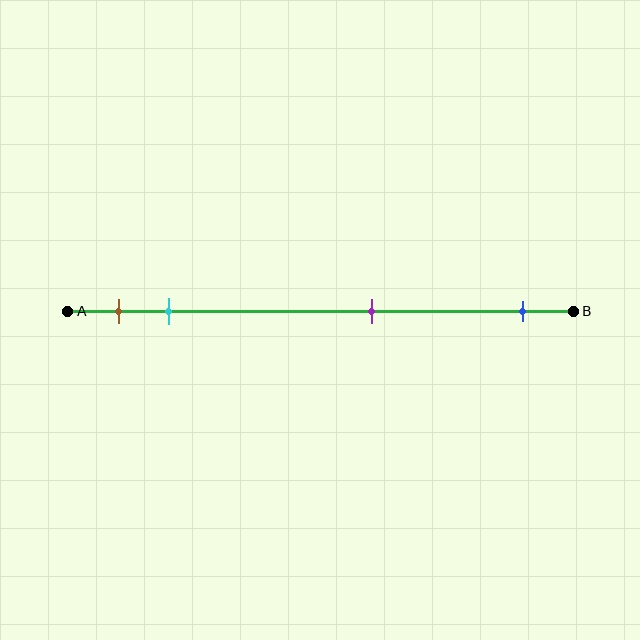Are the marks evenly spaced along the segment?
No, the marks are not evenly spaced.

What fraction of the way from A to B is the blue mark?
The blue mark is approximately 90% (0.9) of the way from A to B.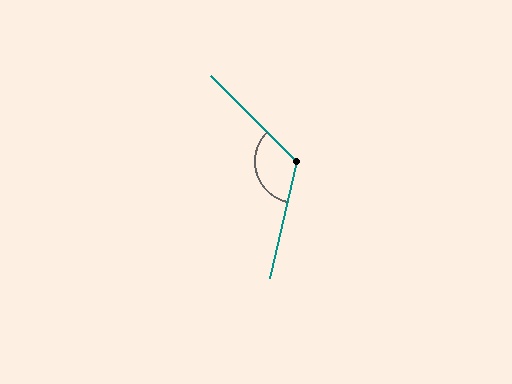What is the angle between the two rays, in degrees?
Approximately 122 degrees.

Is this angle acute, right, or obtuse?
It is obtuse.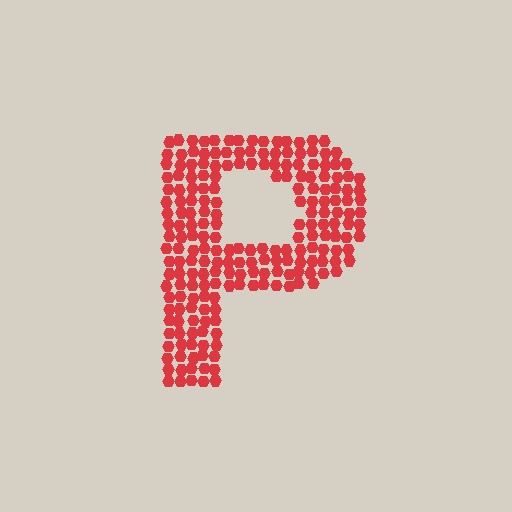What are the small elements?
The small elements are hexagons.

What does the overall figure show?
The overall figure shows the letter P.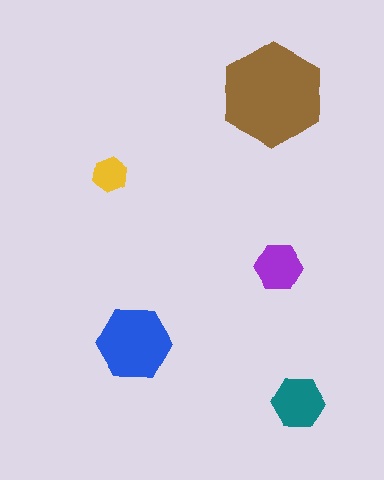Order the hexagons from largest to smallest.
the brown one, the blue one, the teal one, the purple one, the yellow one.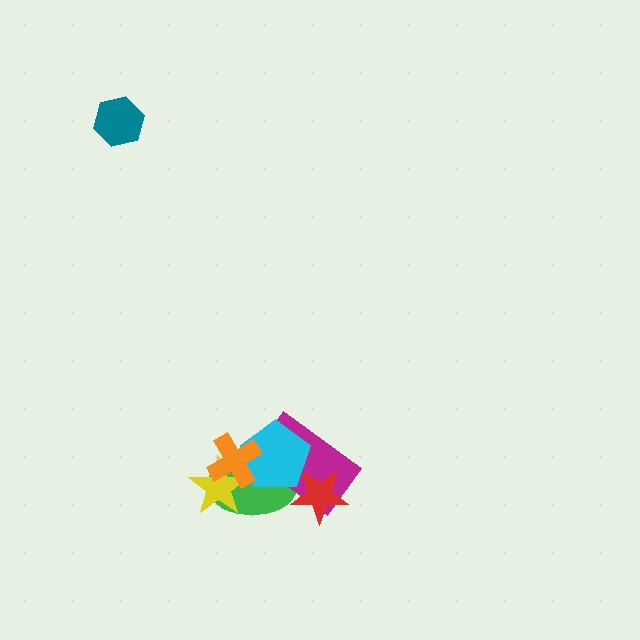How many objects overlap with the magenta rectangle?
3 objects overlap with the magenta rectangle.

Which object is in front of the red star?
The cyan pentagon is in front of the red star.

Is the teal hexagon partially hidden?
No, no other shape covers it.